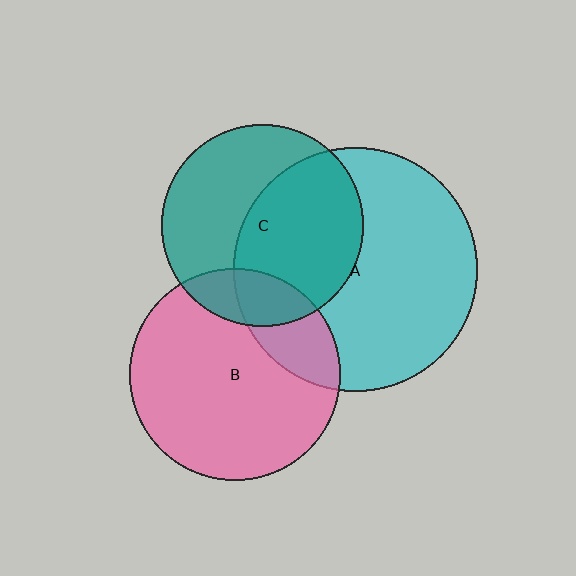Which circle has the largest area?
Circle A (cyan).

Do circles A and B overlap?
Yes.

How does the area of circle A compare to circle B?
Approximately 1.3 times.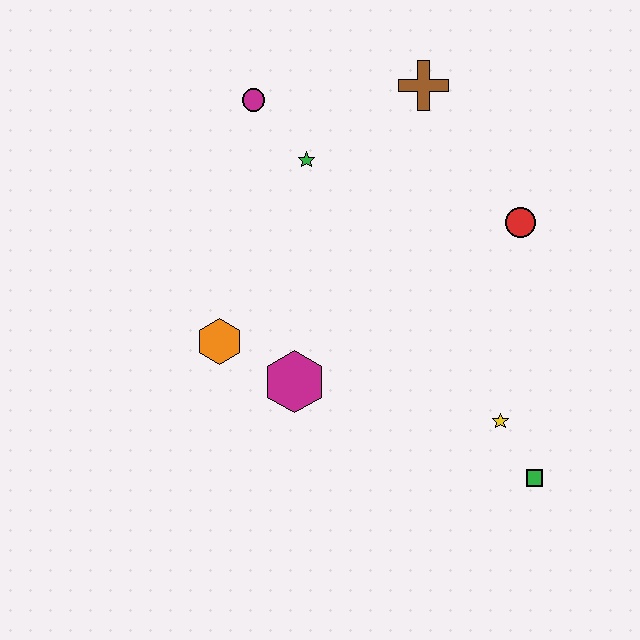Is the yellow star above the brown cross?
No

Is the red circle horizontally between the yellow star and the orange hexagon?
No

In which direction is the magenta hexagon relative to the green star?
The magenta hexagon is below the green star.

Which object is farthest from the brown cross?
The green square is farthest from the brown cross.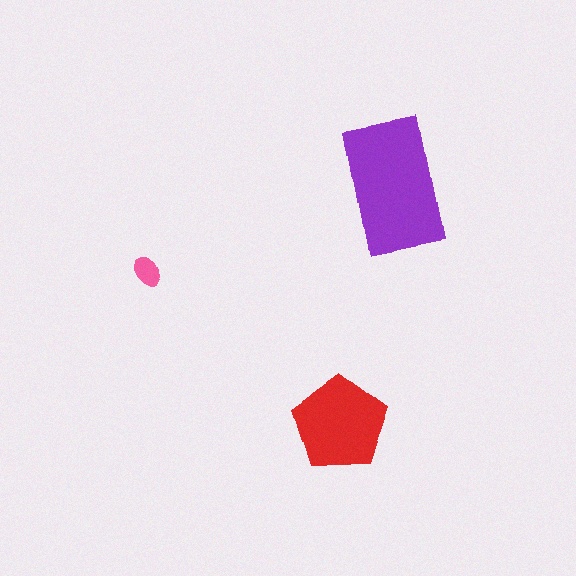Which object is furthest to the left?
The pink ellipse is leftmost.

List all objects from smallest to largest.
The pink ellipse, the red pentagon, the purple rectangle.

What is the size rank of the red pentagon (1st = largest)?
2nd.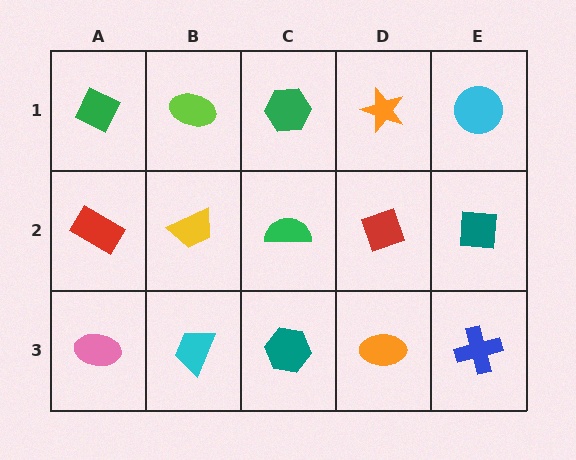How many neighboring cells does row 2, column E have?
3.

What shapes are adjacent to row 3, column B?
A yellow trapezoid (row 2, column B), a pink ellipse (row 3, column A), a teal hexagon (row 3, column C).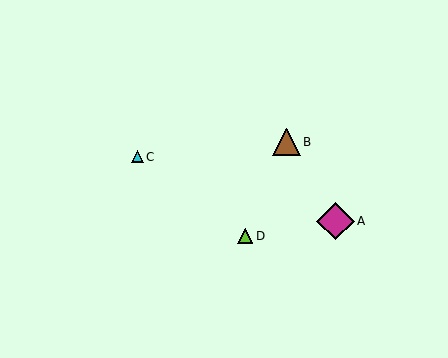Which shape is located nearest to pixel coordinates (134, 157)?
The cyan triangle (labeled C) at (137, 157) is nearest to that location.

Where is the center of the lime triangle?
The center of the lime triangle is at (245, 236).